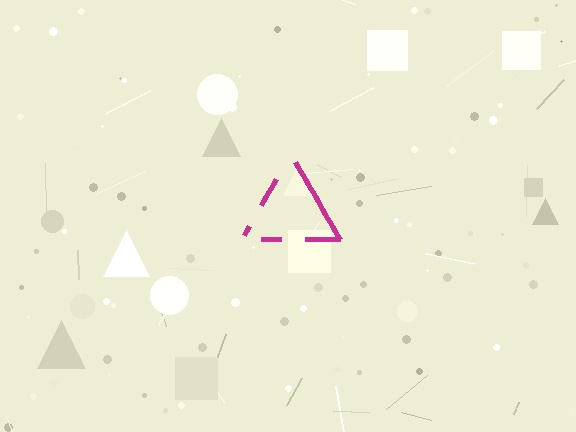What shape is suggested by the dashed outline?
The dashed outline suggests a triangle.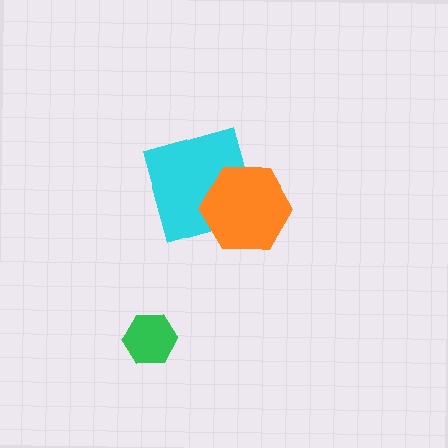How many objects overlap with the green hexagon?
0 objects overlap with the green hexagon.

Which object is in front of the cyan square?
The orange hexagon is in front of the cyan square.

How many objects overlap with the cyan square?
1 object overlaps with the cyan square.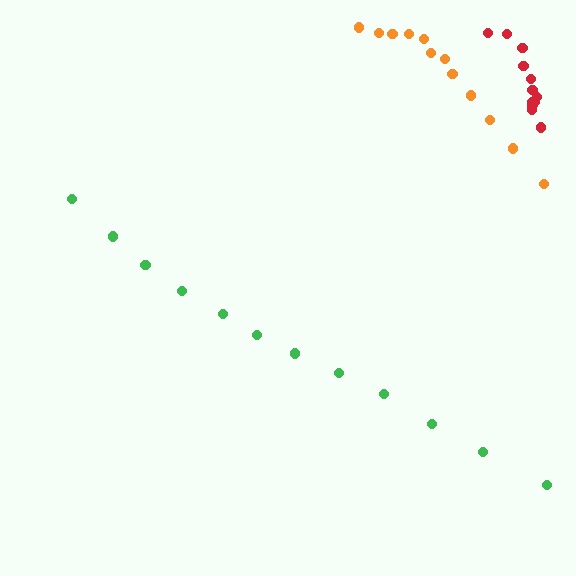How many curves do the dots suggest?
There are 3 distinct paths.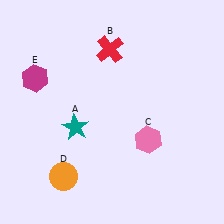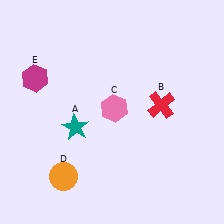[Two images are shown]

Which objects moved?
The objects that moved are: the red cross (B), the pink hexagon (C).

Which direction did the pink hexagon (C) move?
The pink hexagon (C) moved left.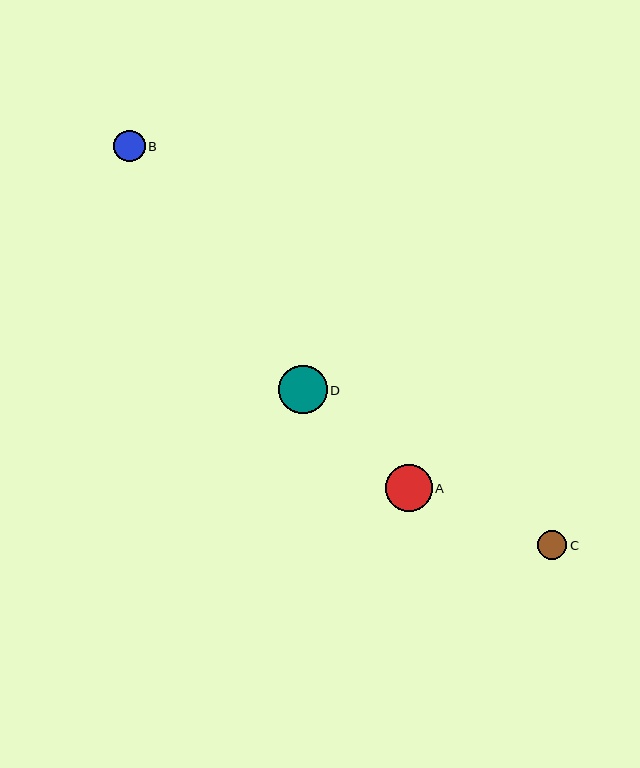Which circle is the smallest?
Circle C is the smallest with a size of approximately 29 pixels.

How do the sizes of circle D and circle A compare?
Circle D and circle A are approximately the same size.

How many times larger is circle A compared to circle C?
Circle A is approximately 1.6 times the size of circle C.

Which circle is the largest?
Circle D is the largest with a size of approximately 49 pixels.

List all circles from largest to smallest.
From largest to smallest: D, A, B, C.